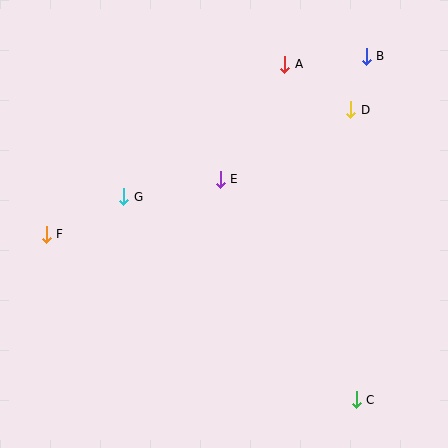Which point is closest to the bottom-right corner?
Point C is closest to the bottom-right corner.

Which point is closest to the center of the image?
Point E at (220, 179) is closest to the center.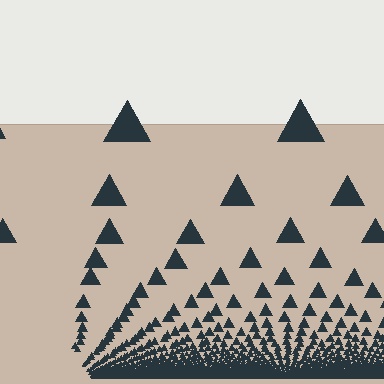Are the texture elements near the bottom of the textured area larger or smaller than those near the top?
Smaller. The gradient is inverted — elements near the bottom are smaller and denser.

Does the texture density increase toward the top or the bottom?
Density increases toward the bottom.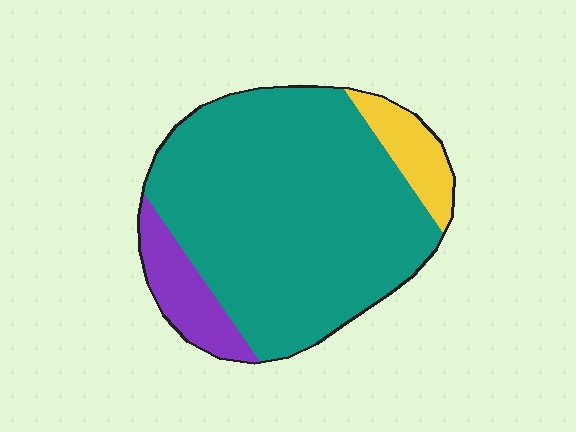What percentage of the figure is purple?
Purple covers about 10% of the figure.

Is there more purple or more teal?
Teal.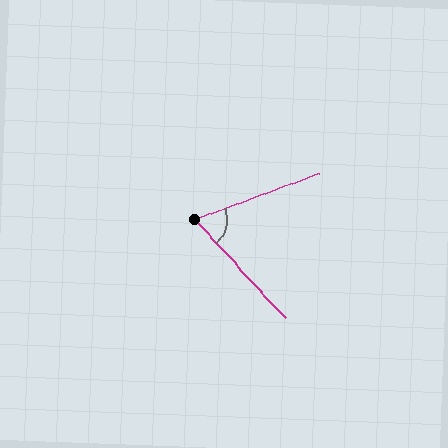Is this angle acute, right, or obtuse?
It is acute.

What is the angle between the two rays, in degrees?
Approximately 68 degrees.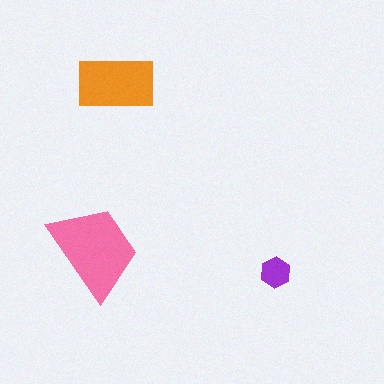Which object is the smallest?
The purple hexagon.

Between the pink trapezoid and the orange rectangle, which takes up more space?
The pink trapezoid.